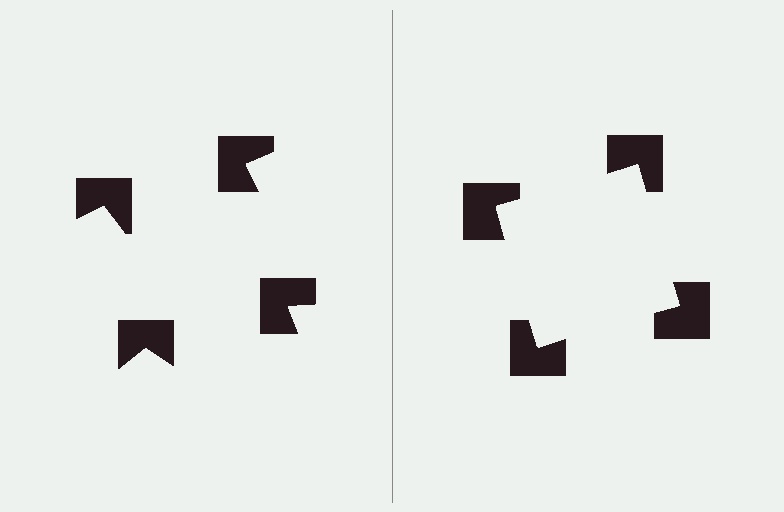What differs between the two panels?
The notched squares are positioned identically on both sides; only the wedge orientations differ. On the right they align to a square; on the left they are misaligned.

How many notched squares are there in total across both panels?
8 — 4 on each side.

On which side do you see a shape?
An illusory square appears on the right side. On the left side the wedge cuts are rotated, so no coherent shape forms.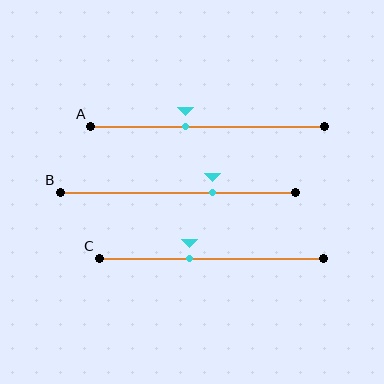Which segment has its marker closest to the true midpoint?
Segment A has its marker closest to the true midpoint.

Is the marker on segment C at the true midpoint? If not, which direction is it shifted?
No, the marker on segment C is shifted to the left by about 10% of the segment length.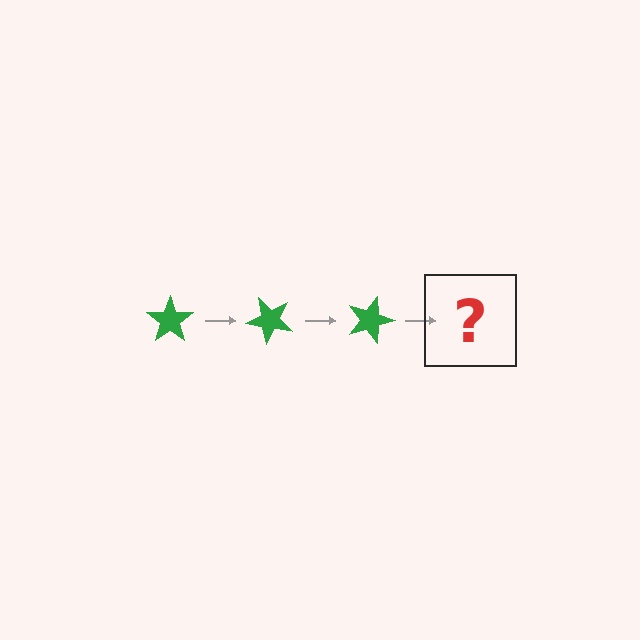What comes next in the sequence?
The next element should be a green star rotated 135 degrees.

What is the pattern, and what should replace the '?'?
The pattern is that the star rotates 45 degrees each step. The '?' should be a green star rotated 135 degrees.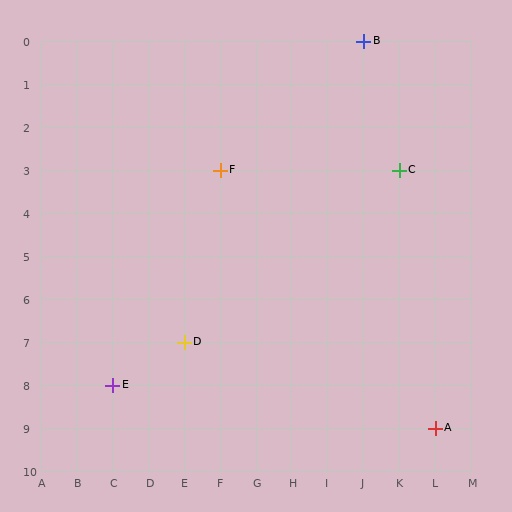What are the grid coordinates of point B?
Point B is at grid coordinates (J, 0).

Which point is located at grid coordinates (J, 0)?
Point B is at (J, 0).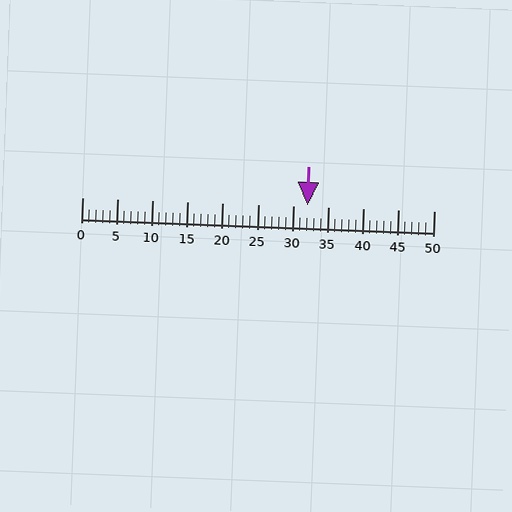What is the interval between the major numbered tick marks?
The major tick marks are spaced 5 units apart.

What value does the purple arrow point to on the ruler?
The purple arrow points to approximately 32.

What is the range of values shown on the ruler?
The ruler shows values from 0 to 50.